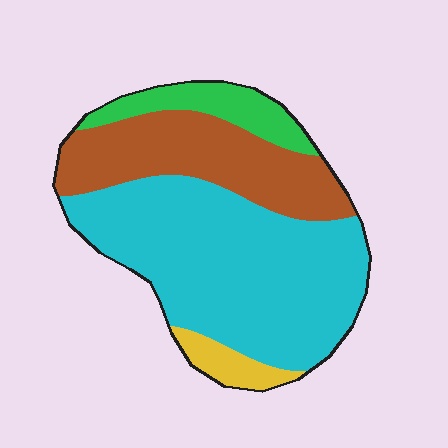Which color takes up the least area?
Yellow, at roughly 5%.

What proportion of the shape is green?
Green covers about 10% of the shape.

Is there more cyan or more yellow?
Cyan.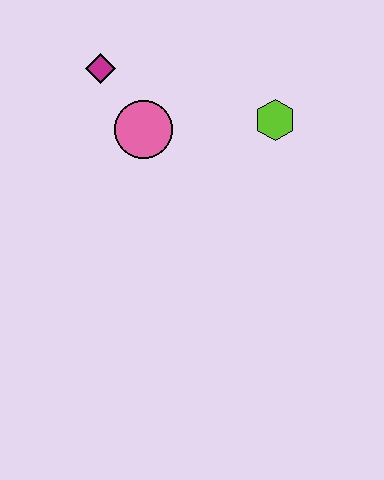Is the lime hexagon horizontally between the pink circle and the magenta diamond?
No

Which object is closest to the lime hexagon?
The pink circle is closest to the lime hexagon.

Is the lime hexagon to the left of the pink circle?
No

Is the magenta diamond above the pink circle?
Yes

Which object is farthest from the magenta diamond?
The lime hexagon is farthest from the magenta diamond.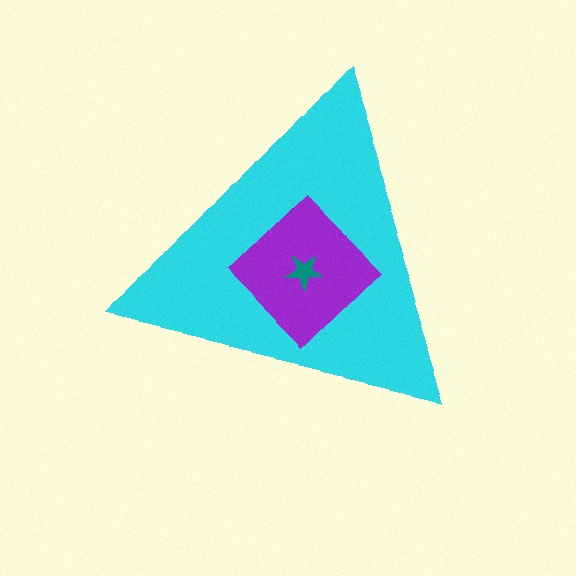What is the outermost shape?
The cyan triangle.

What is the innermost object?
The teal star.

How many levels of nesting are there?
3.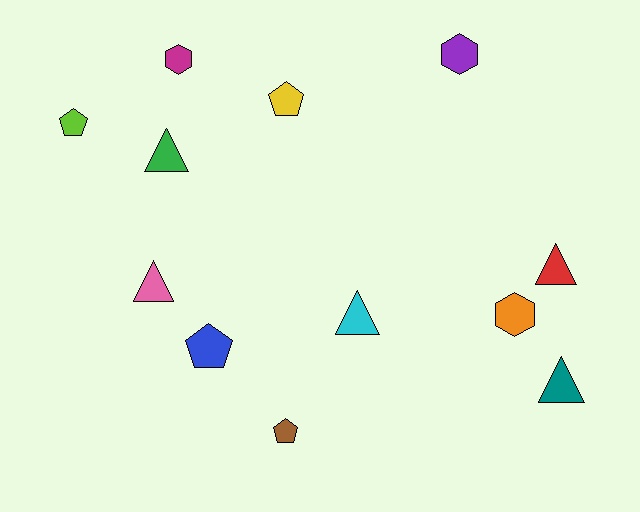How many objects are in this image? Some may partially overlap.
There are 12 objects.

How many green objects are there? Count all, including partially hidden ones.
There is 1 green object.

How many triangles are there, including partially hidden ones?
There are 5 triangles.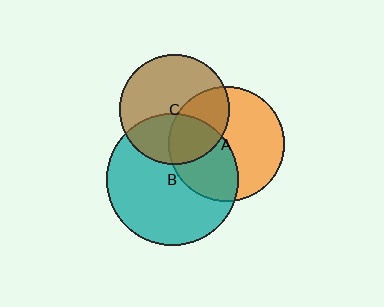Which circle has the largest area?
Circle B (teal).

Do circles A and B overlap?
Yes.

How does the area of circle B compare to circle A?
Approximately 1.3 times.